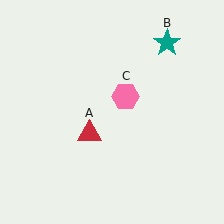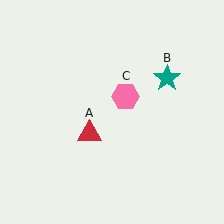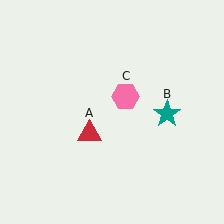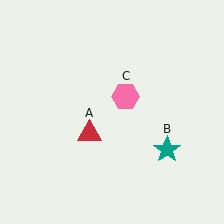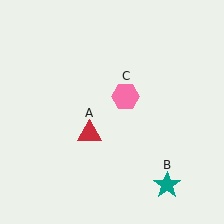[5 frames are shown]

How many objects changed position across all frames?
1 object changed position: teal star (object B).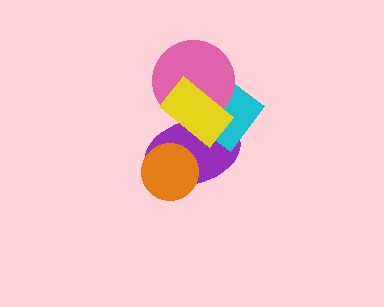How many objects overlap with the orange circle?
1 object overlaps with the orange circle.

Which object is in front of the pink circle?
The yellow rectangle is in front of the pink circle.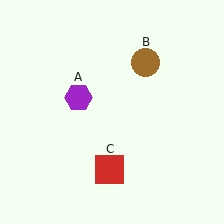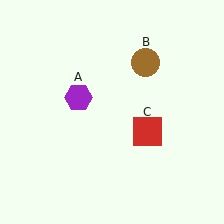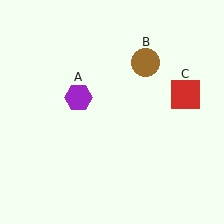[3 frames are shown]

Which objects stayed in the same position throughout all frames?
Purple hexagon (object A) and brown circle (object B) remained stationary.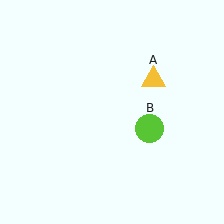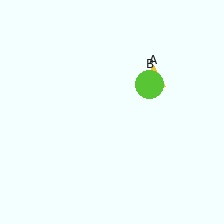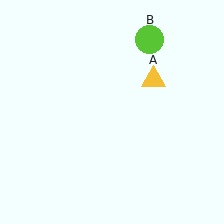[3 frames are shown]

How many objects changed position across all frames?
1 object changed position: lime circle (object B).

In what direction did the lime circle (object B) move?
The lime circle (object B) moved up.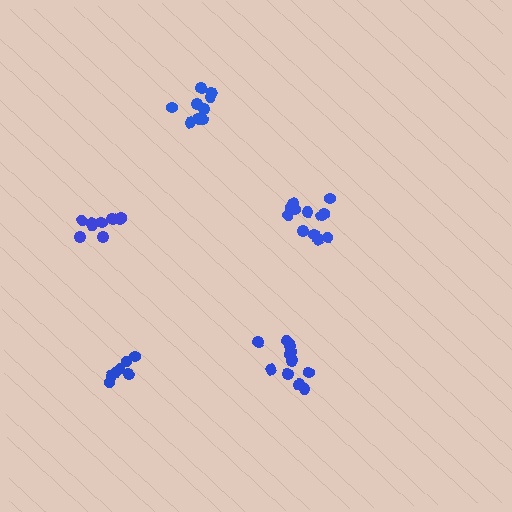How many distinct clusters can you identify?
There are 5 distinct clusters.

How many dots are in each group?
Group 1: 7 dots, Group 2: 12 dots, Group 3: 9 dots, Group 4: 12 dots, Group 5: 9 dots (49 total).